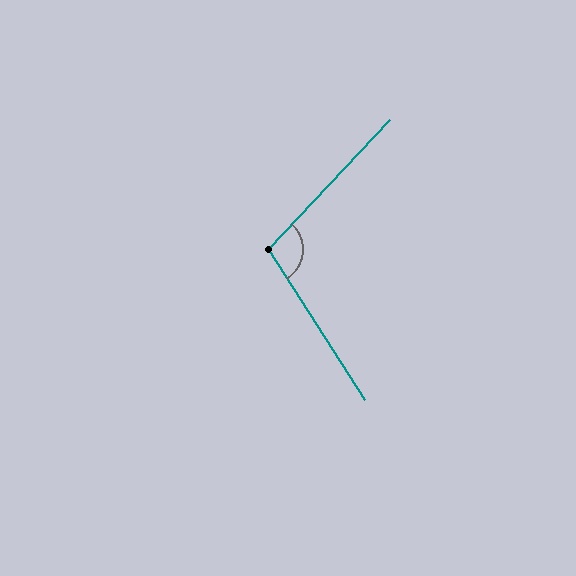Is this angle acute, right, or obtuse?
It is obtuse.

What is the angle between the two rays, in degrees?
Approximately 104 degrees.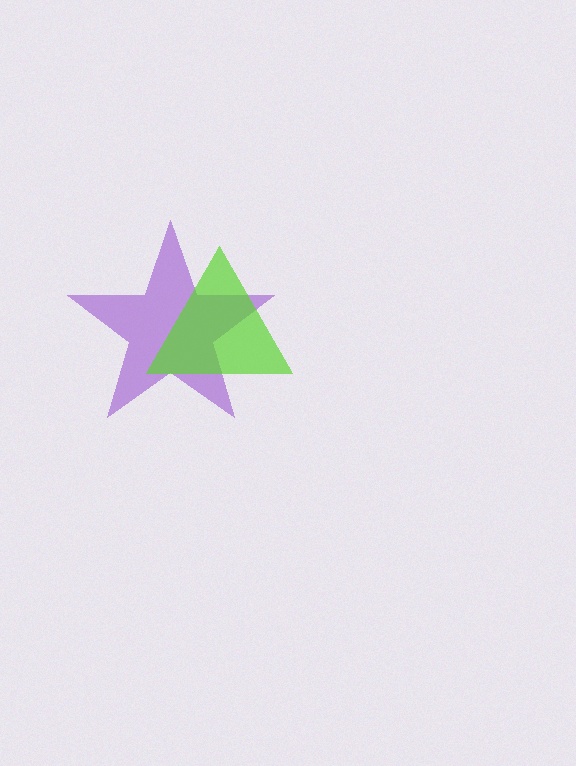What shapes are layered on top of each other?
The layered shapes are: a purple star, a lime triangle.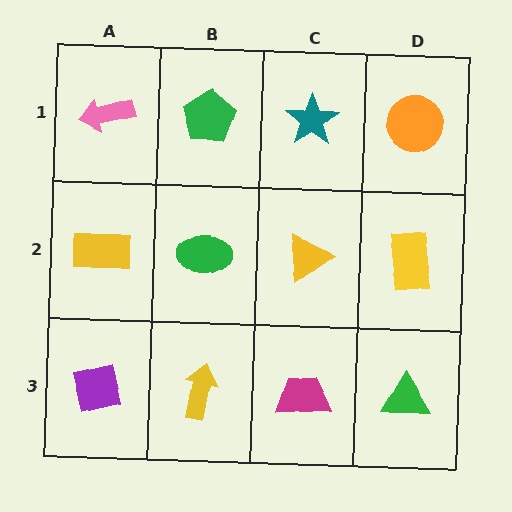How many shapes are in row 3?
4 shapes.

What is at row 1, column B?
A green pentagon.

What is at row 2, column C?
A yellow triangle.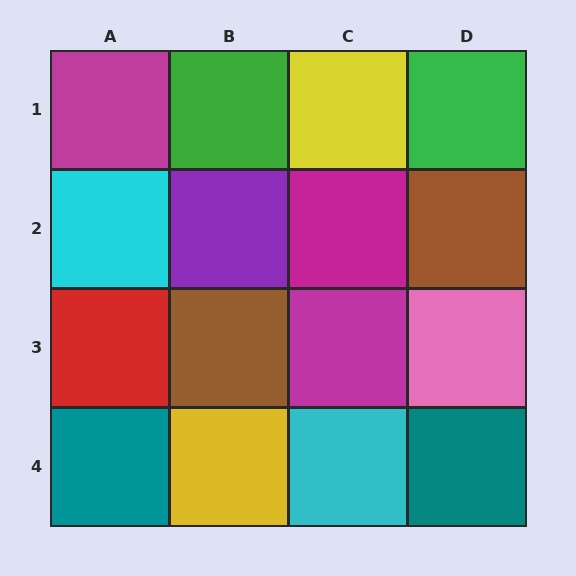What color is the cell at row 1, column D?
Green.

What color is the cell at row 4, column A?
Teal.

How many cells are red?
1 cell is red.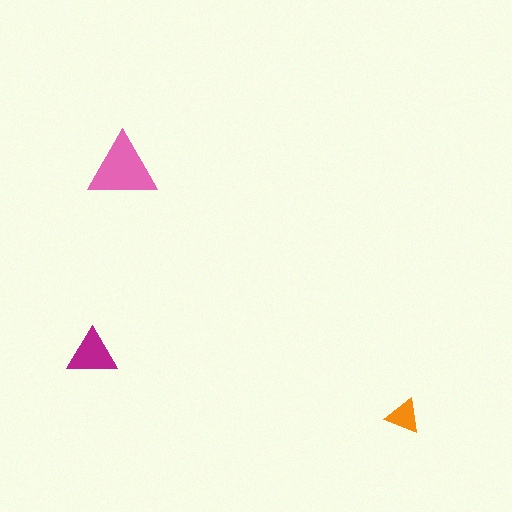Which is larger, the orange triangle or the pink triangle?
The pink one.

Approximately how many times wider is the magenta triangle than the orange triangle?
About 1.5 times wider.